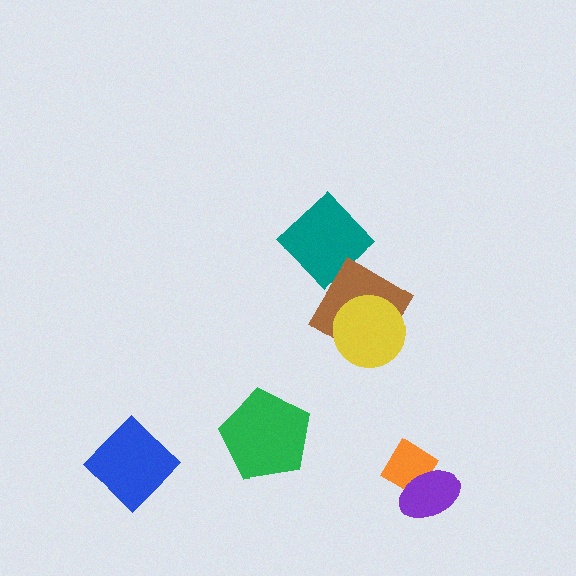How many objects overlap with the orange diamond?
1 object overlaps with the orange diamond.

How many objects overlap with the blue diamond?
0 objects overlap with the blue diamond.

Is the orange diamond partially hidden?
Yes, it is partially covered by another shape.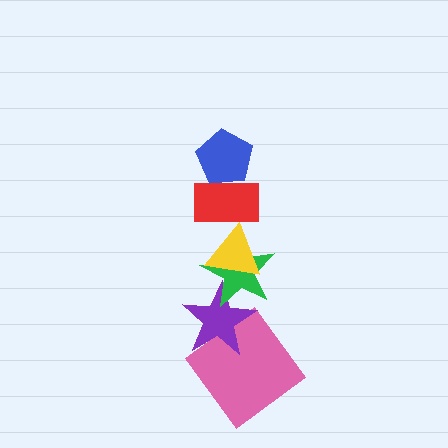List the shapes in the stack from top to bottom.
From top to bottom: the blue pentagon, the red rectangle, the yellow triangle, the green star, the purple star, the pink diamond.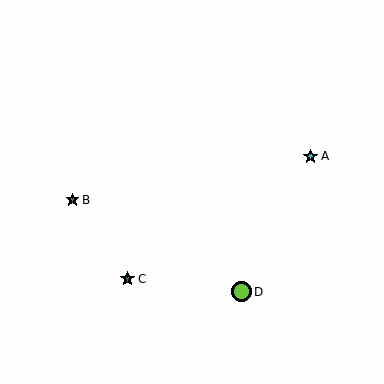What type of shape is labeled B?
Shape B is a brown star.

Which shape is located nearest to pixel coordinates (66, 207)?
The brown star (labeled B) at (72, 200) is nearest to that location.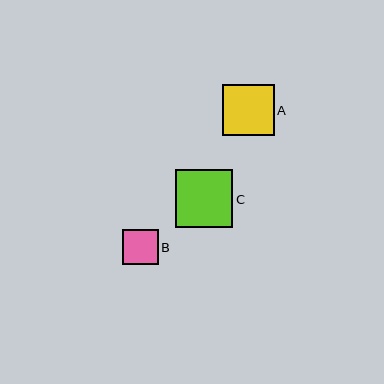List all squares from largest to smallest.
From largest to smallest: C, A, B.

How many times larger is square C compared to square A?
Square C is approximately 1.1 times the size of square A.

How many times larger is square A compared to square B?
Square A is approximately 1.5 times the size of square B.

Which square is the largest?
Square C is the largest with a size of approximately 58 pixels.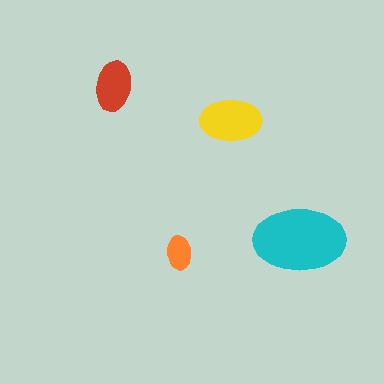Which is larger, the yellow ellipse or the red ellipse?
The yellow one.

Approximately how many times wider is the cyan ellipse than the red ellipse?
About 2 times wider.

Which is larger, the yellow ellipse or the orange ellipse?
The yellow one.